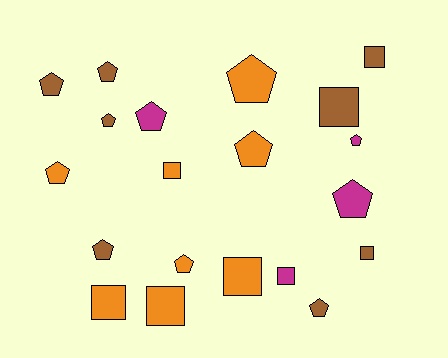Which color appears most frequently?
Orange, with 8 objects.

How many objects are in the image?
There are 20 objects.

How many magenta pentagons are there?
There are 3 magenta pentagons.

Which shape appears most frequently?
Pentagon, with 12 objects.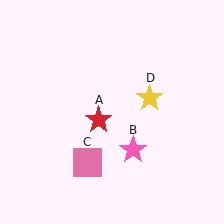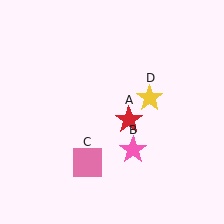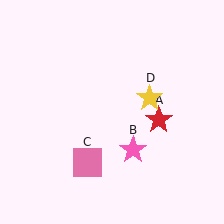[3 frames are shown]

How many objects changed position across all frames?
1 object changed position: red star (object A).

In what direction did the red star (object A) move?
The red star (object A) moved right.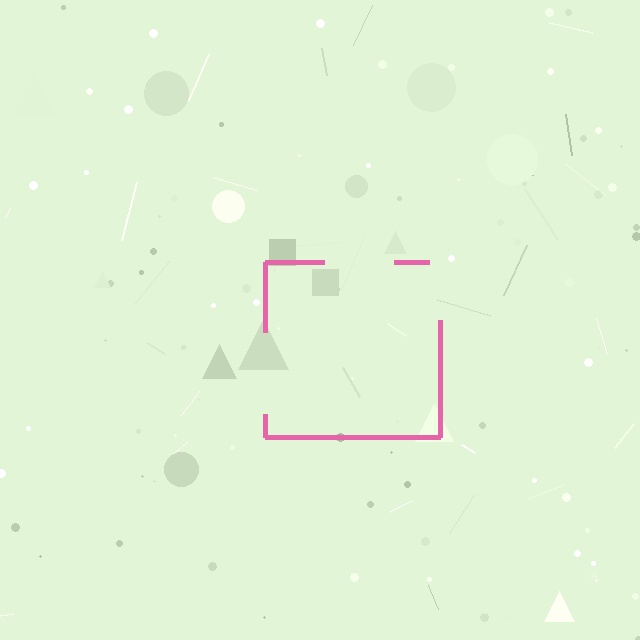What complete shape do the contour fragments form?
The contour fragments form a square.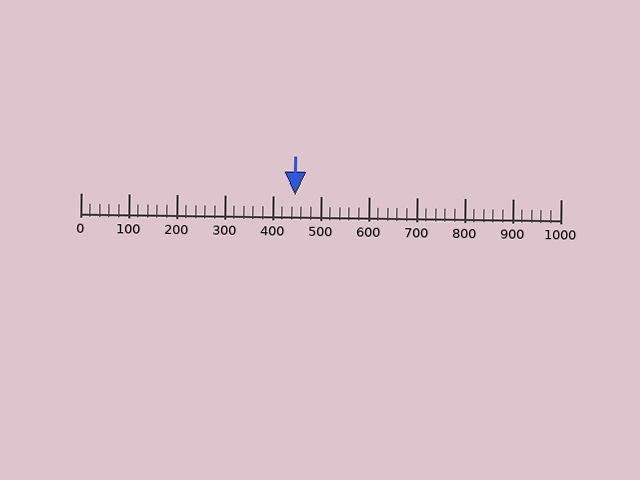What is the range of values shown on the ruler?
The ruler shows values from 0 to 1000.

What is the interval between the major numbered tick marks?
The major tick marks are spaced 100 units apart.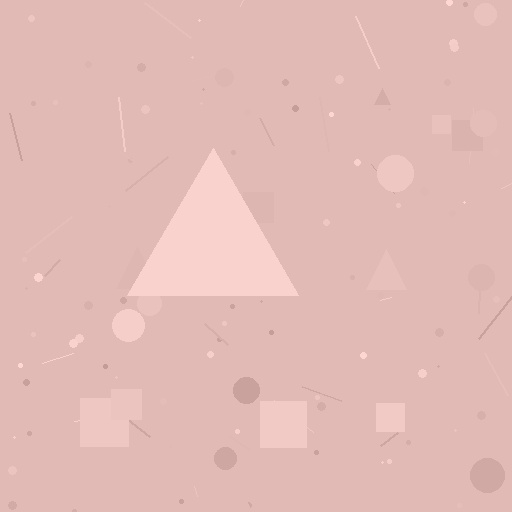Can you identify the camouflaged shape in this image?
The camouflaged shape is a triangle.